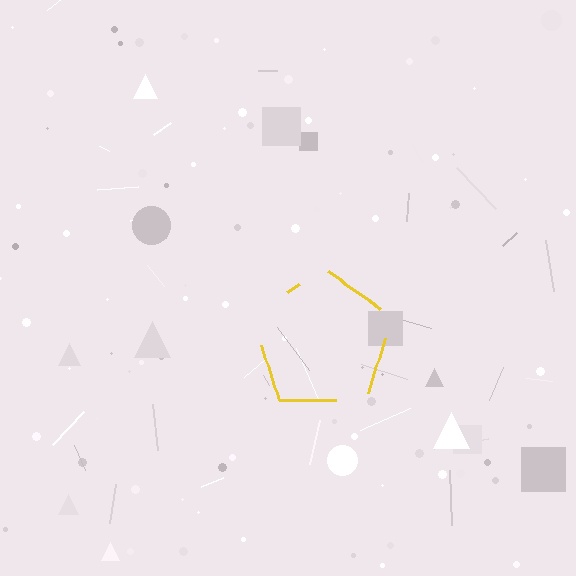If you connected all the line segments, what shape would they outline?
They would outline a pentagon.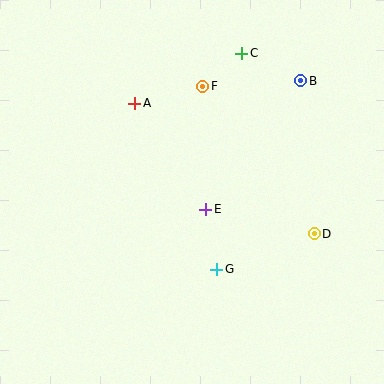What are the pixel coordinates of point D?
Point D is at (314, 234).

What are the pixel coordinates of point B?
Point B is at (301, 81).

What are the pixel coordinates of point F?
Point F is at (203, 86).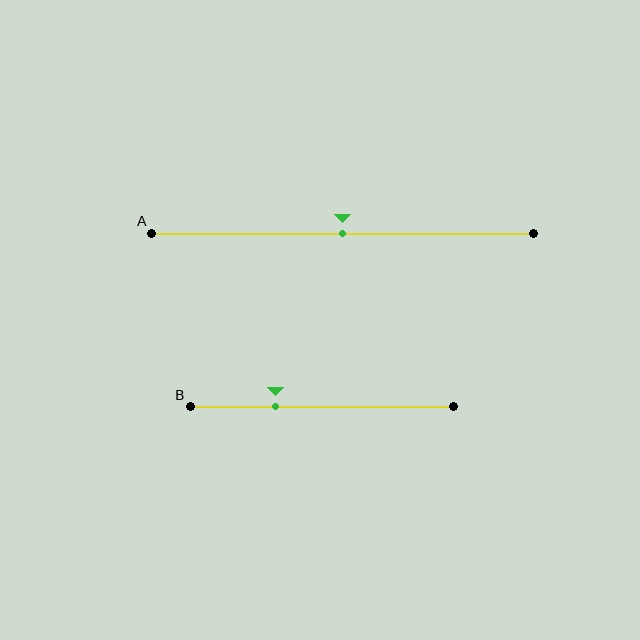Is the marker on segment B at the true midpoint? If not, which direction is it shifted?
No, the marker on segment B is shifted to the left by about 17% of the segment length.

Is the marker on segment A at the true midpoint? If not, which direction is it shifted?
Yes, the marker on segment A is at the true midpoint.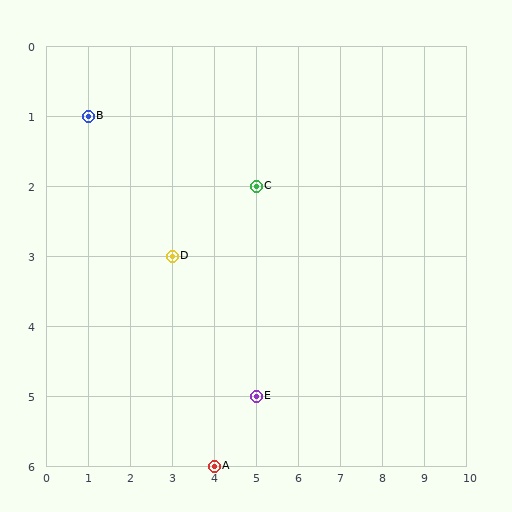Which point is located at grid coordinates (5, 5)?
Point E is at (5, 5).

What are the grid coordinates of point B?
Point B is at grid coordinates (1, 1).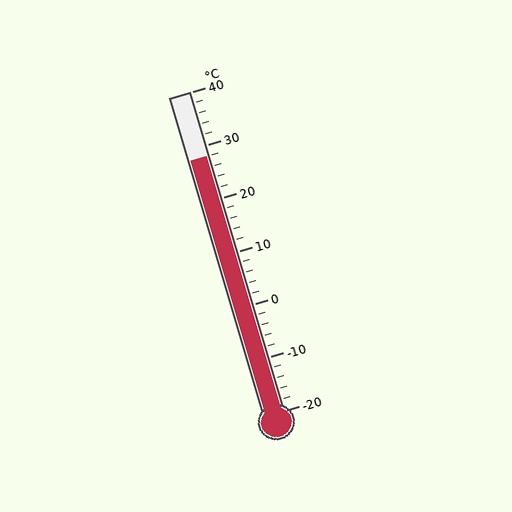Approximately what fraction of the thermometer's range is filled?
The thermometer is filled to approximately 80% of its range.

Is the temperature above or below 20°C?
The temperature is above 20°C.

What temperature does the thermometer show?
The thermometer shows approximately 28°C.